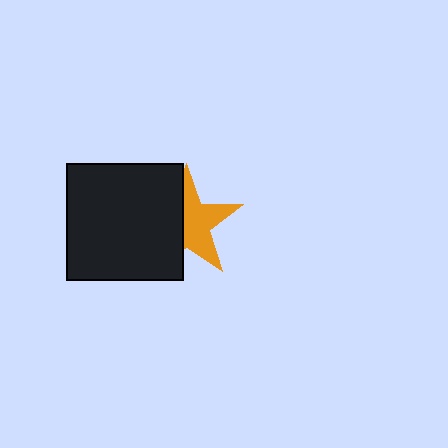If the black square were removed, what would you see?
You would see the complete orange star.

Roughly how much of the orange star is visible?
About half of it is visible (roughly 56%).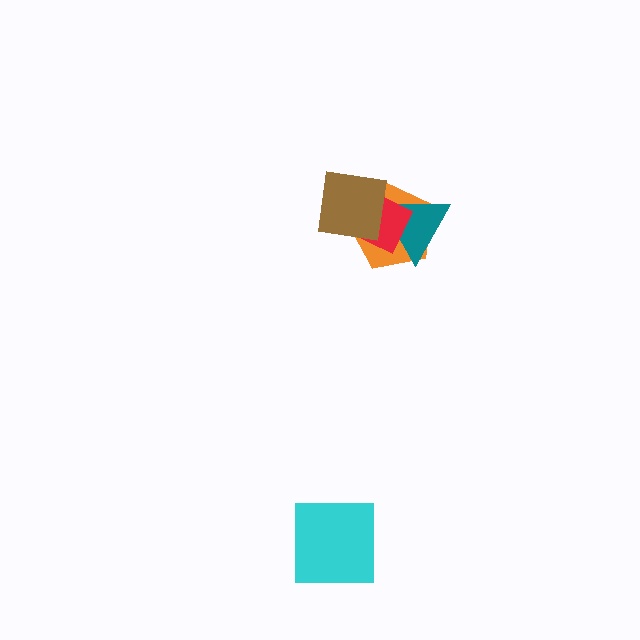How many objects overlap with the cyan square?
0 objects overlap with the cyan square.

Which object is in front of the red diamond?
The brown square is in front of the red diamond.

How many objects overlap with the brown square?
2 objects overlap with the brown square.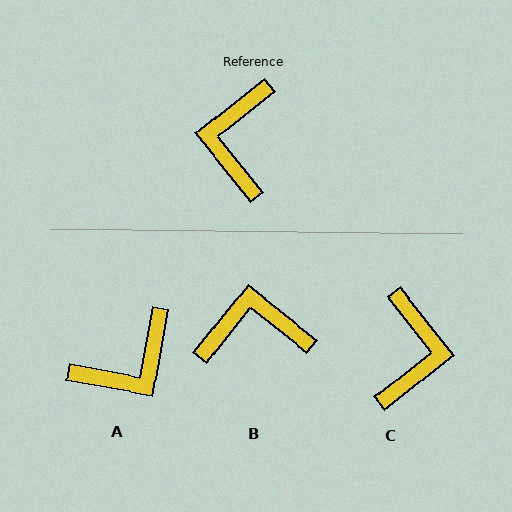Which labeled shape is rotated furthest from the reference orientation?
C, about 180 degrees away.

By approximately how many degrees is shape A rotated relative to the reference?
Approximately 131 degrees counter-clockwise.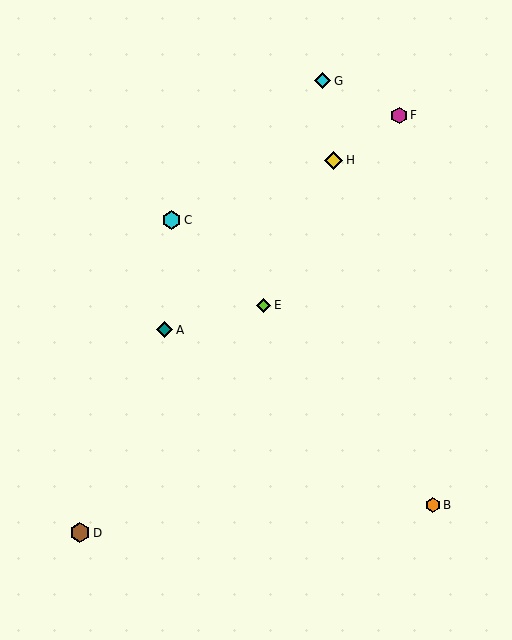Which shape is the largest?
The brown hexagon (labeled D) is the largest.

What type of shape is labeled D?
Shape D is a brown hexagon.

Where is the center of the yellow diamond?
The center of the yellow diamond is at (333, 160).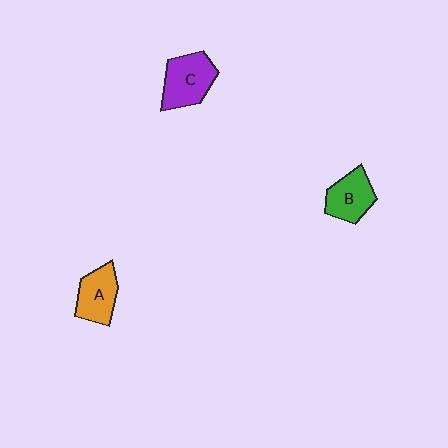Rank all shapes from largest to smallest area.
From largest to smallest: C (purple), A (orange), B (green).